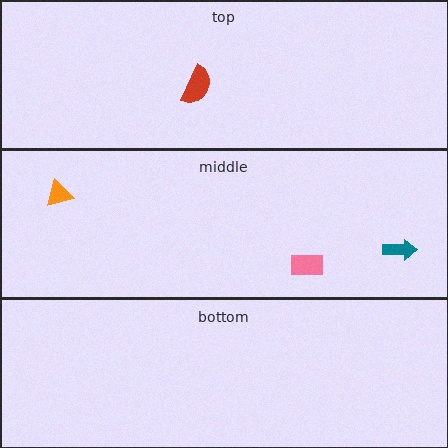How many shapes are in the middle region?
3.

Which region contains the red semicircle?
The top region.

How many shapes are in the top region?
1.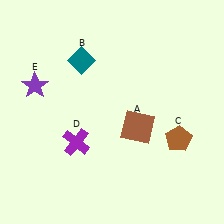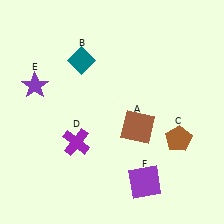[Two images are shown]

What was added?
A purple square (F) was added in Image 2.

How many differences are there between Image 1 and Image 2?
There is 1 difference between the two images.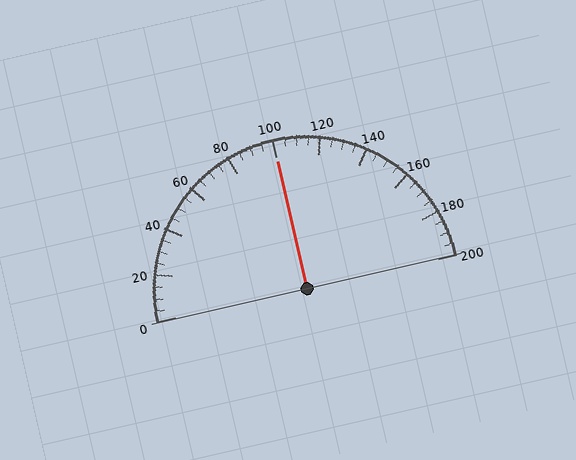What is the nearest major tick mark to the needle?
The nearest major tick mark is 100.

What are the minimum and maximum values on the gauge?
The gauge ranges from 0 to 200.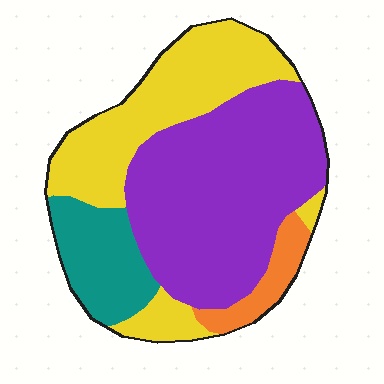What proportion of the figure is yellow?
Yellow takes up about one third (1/3) of the figure.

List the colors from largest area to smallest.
From largest to smallest: purple, yellow, teal, orange.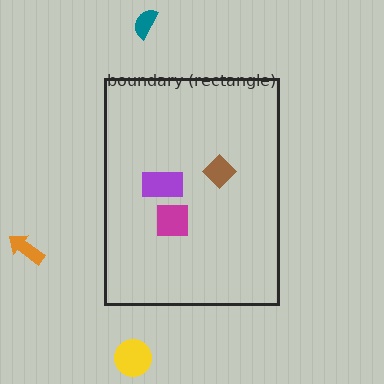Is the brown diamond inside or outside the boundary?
Inside.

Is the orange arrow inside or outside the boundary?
Outside.